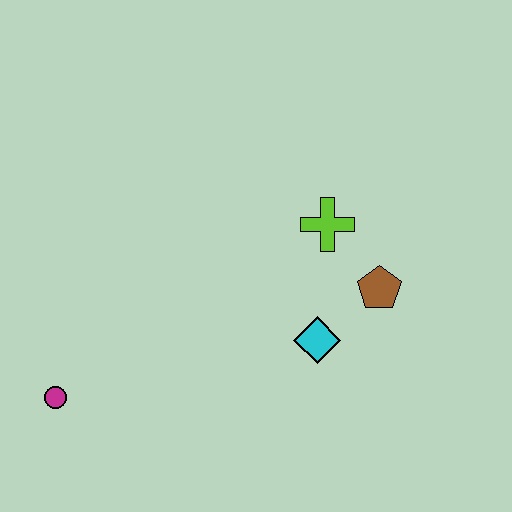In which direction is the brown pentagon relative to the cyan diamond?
The brown pentagon is to the right of the cyan diamond.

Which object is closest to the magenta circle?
The cyan diamond is closest to the magenta circle.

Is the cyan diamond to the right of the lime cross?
No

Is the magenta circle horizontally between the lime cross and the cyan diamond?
No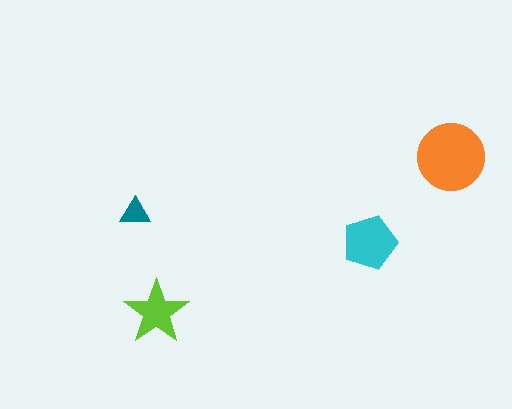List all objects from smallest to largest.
The teal triangle, the lime star, the cyan pentagon, the orange circle.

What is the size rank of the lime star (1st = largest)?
3rd.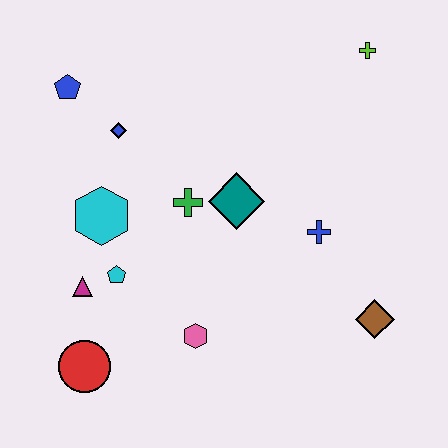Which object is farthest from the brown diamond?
The blue pentagon is farthest from the brown diamond.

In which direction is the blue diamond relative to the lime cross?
The blue diamond is to the left of the lime cross.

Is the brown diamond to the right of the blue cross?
Yes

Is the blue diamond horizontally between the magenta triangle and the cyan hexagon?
No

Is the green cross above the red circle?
Yes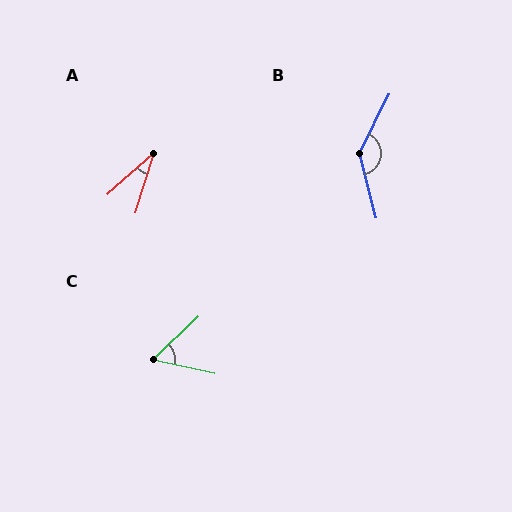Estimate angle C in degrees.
Approximately 56 degrees.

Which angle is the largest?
B, at approximately 139 degrees.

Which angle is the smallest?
A, at approximately 31 degrees.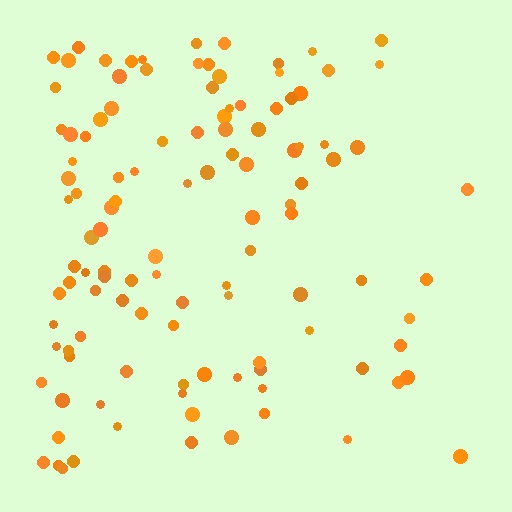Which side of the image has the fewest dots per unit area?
The right.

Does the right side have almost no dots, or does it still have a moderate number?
Still a moderate number, just noticeably fewer than the left.